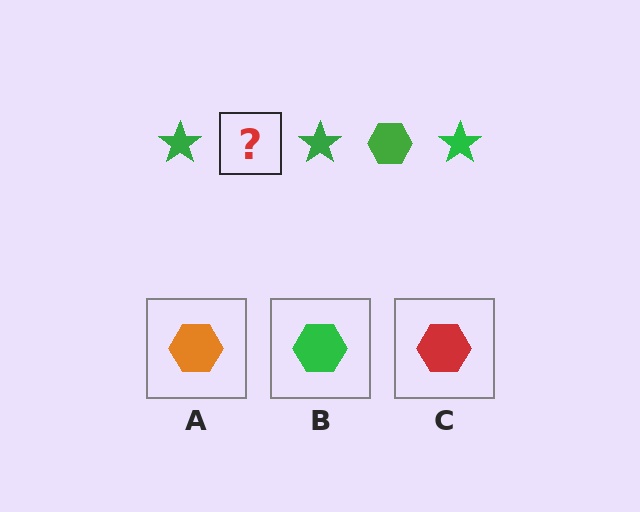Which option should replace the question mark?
Option B.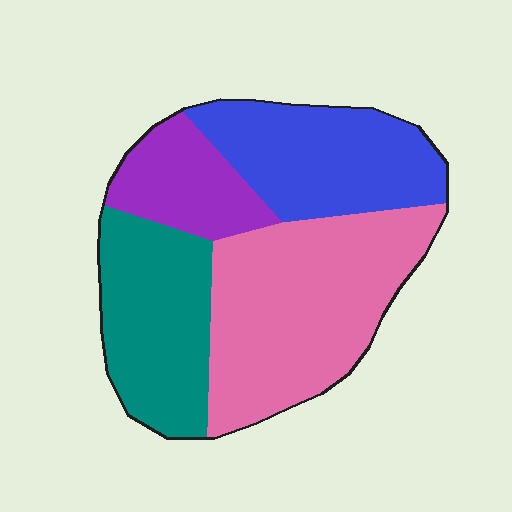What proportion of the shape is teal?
Teal covers 24% of the shape.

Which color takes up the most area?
Pink, at roughly 40%.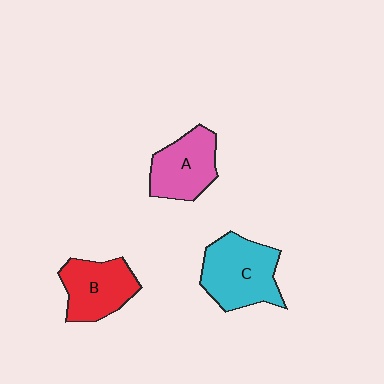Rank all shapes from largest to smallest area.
From largest to smallest: C (cyan), B (red), A (pink).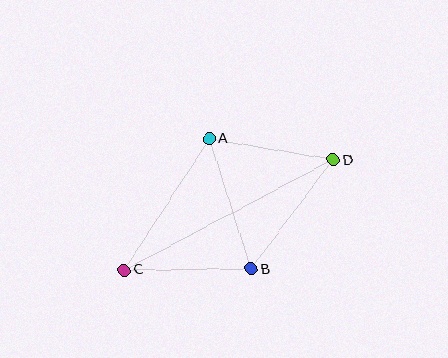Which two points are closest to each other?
Points A and D are closest to each other.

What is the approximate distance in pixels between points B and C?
The distance between B and C is approximately 127 pixels.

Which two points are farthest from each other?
Points C and D are farthest from each other.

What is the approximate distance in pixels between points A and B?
The distance between A and B is approximately 137 pixels.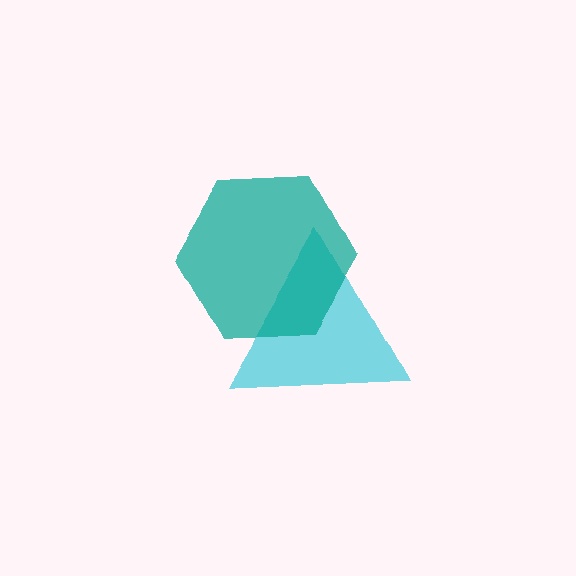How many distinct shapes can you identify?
There are 2 distinct shapes: a cyan triangle, a teal hexagon.